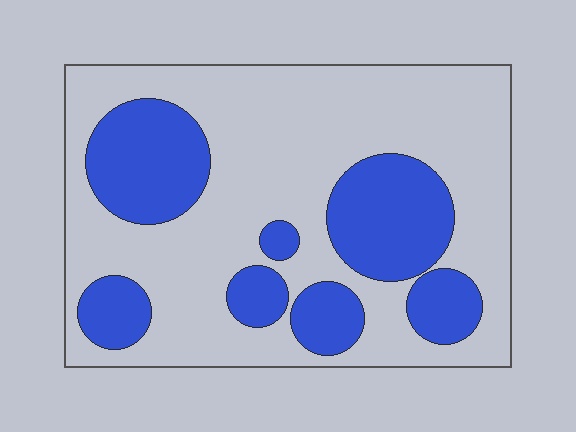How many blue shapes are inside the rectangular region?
7.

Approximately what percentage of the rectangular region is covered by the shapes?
Approximately 30%.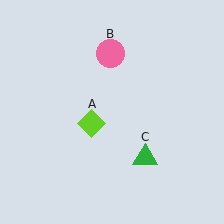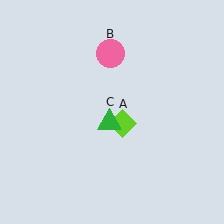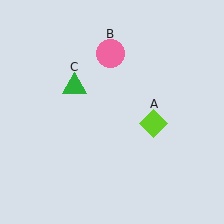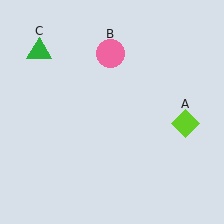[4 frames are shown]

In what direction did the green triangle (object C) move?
The green triangle (object C) moved up and to the left.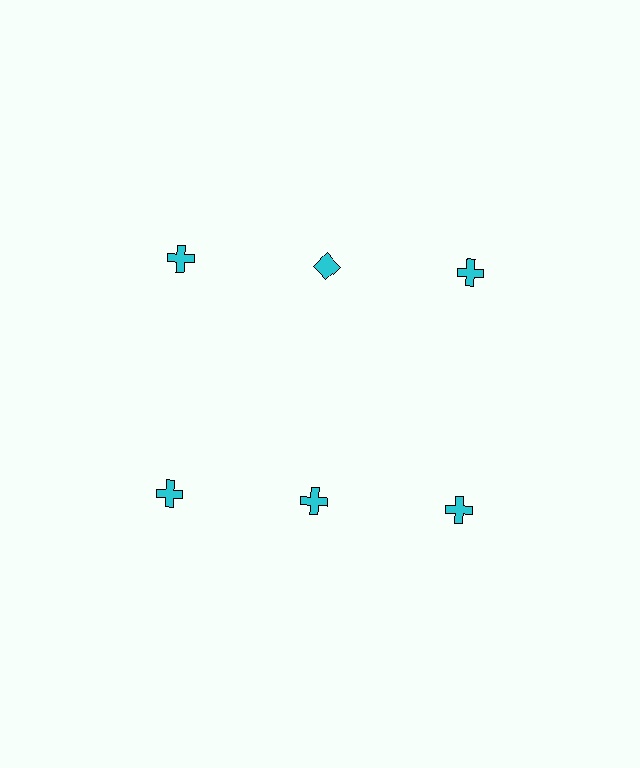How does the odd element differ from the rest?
It has a different shape: diamond instead of cross.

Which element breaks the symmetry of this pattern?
The cyan diamond in the top row, second from left column breaks the symmetry. All other shapes are cyan crosses.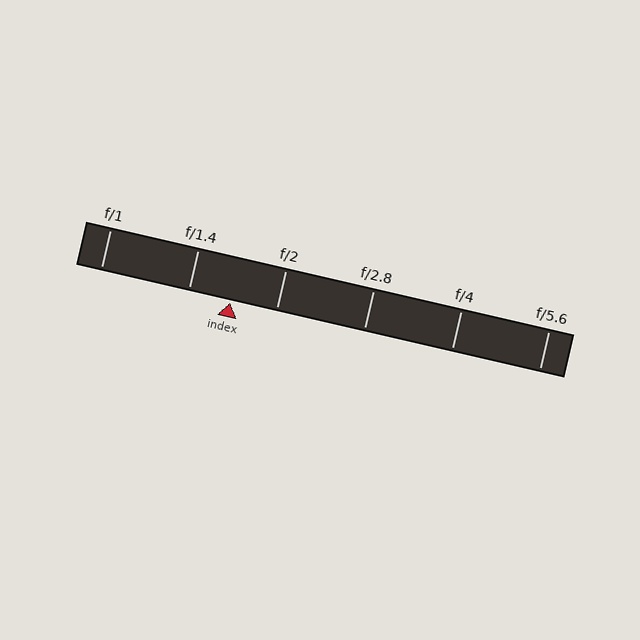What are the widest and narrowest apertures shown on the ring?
The widest aperture shown is f/1 and the narrowest is f/5.6.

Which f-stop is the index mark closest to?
The index mark is closest to f/1.4.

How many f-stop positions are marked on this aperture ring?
There are 6 f-stop positions marked.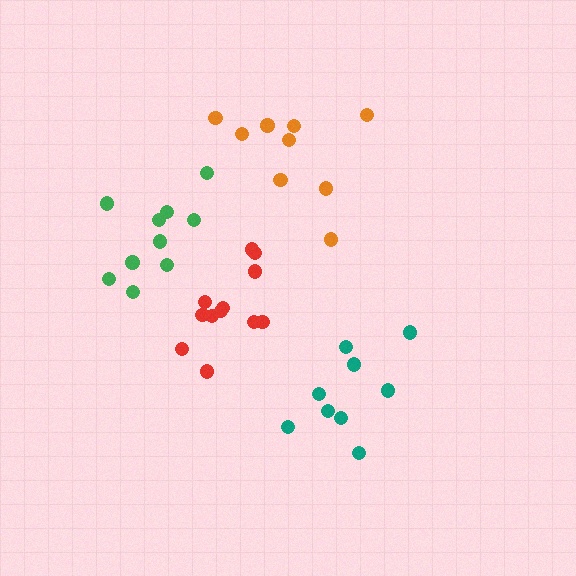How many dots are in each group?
Group 1: 12 dots, Group 2: 9 dots, Group 3: 10 dots, Group 4: 9 dots (40 total).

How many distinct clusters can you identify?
There are 4 distinct clusters.